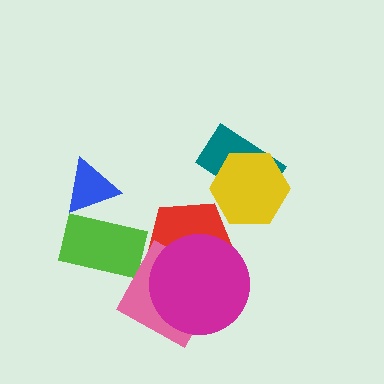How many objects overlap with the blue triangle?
1 object overlaps with the blue triangle.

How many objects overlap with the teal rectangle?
1 object overlaps with the teal rectangle.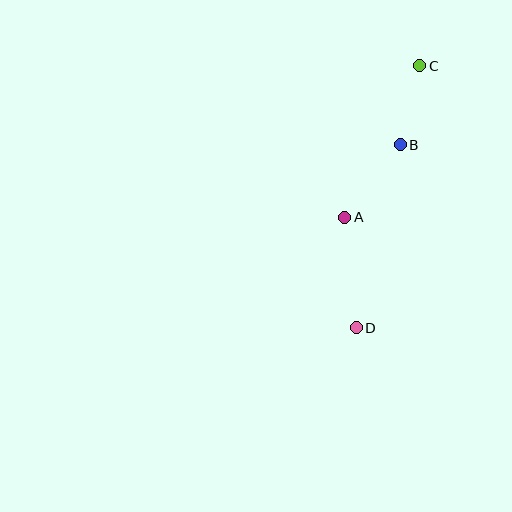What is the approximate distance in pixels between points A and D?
The distance between A and D is approximately 111 pixels.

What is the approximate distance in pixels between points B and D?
The distance between B and D is approximately 189 pixels.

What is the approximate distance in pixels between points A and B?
The distance between A and B is approximately 92 pixels.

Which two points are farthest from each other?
Points C and D are farthest from each other.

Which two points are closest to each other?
Points B and C are closest to each other.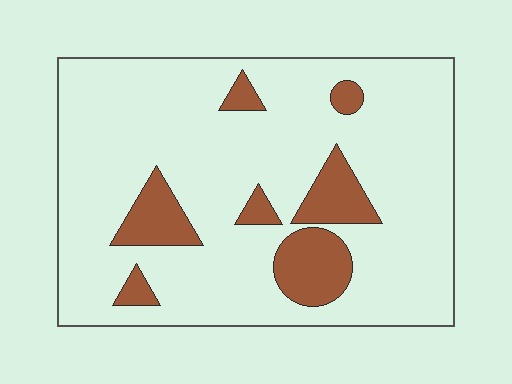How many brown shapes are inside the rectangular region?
7.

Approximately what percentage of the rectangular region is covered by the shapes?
Approximately 15%.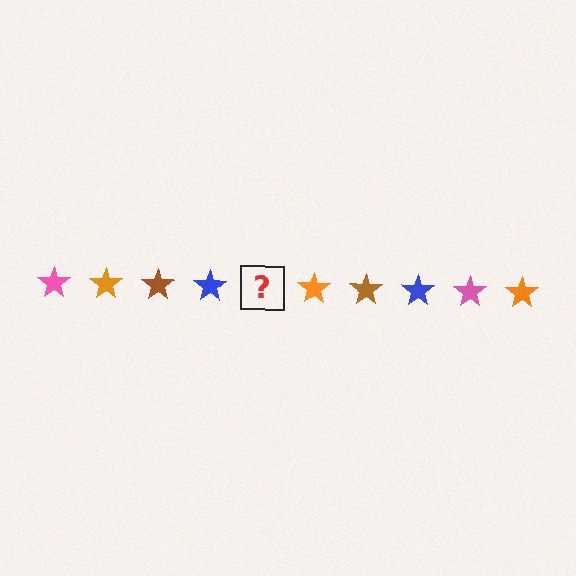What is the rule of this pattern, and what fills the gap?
The rule is that the pattern cycles through pink, orange, brown, blue stars. The gap should be filled with a pink star.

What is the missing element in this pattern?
The missing element is a pink star.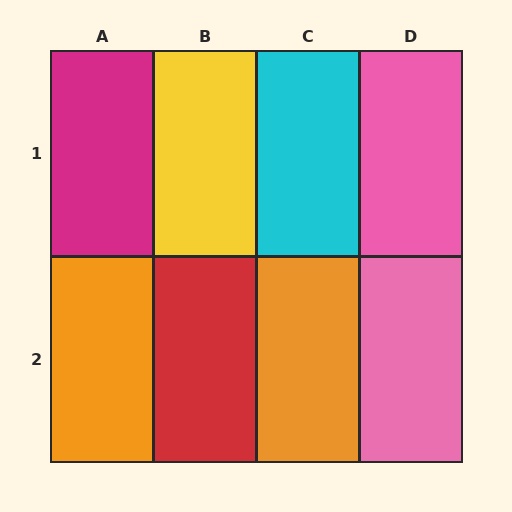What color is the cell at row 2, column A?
Orange.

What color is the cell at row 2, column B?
Red.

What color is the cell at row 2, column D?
Pink.